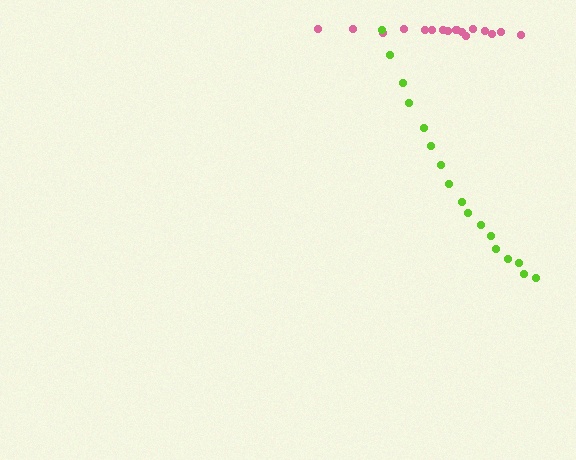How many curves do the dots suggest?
There are 2 distinct paths.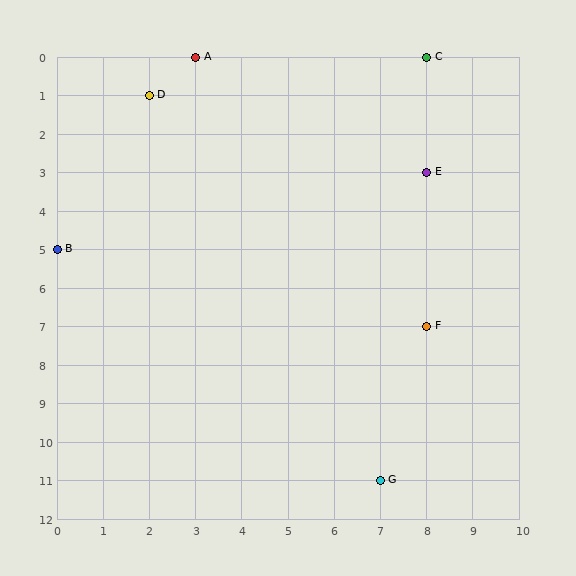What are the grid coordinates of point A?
Point A is at grid coordinates (3, 0).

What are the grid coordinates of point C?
Point C is at grid coordinates (8, 0).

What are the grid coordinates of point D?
Point D is at grid coordinates (2, 1).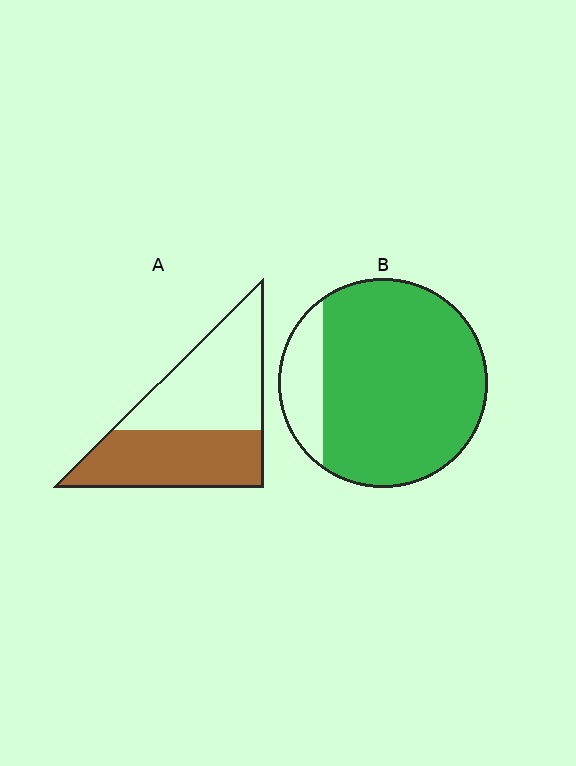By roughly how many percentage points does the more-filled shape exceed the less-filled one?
By roughly 35 percentage points (B over A).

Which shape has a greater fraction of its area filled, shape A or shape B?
Shape B.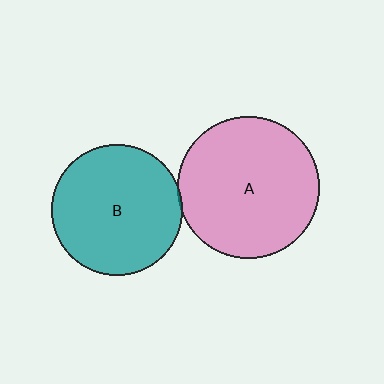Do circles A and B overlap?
Yes.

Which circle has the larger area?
Circle A (pink).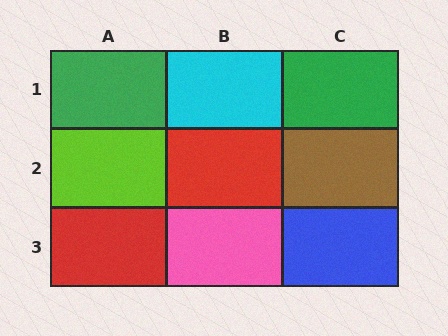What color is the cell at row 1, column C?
Green.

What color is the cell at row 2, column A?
Lime.